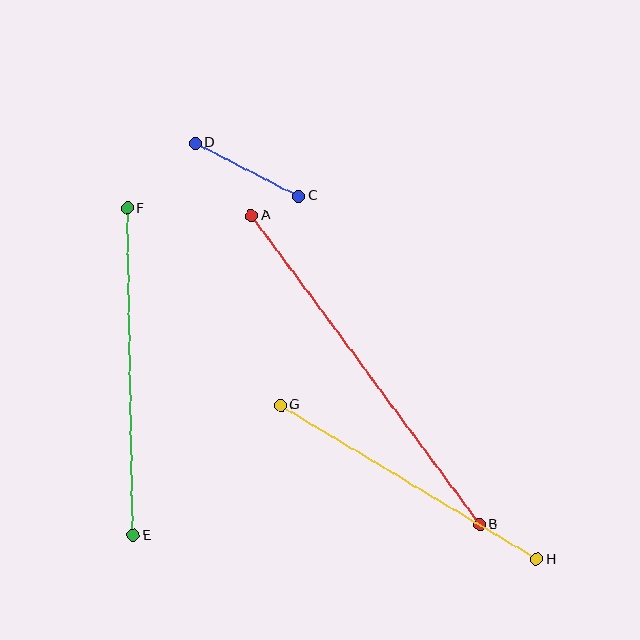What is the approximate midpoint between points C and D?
The midpoint is at approximately (247, 170) pixels.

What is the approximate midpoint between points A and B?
The midpoint is at approximately (366, 370) pixels.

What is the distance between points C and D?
The distance is approximately 116 pixels.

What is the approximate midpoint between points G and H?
The midpoint is at approximately (409, 482) pixels.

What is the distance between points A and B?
The distance is approximately 384 pixels.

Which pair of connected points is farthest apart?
Points A and B are farthest apart.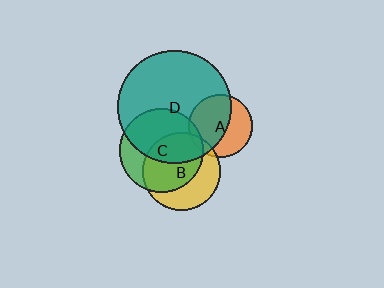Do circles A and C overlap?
Yes.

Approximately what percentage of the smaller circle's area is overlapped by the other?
Approximately 10%.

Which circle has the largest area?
Circle D (teal).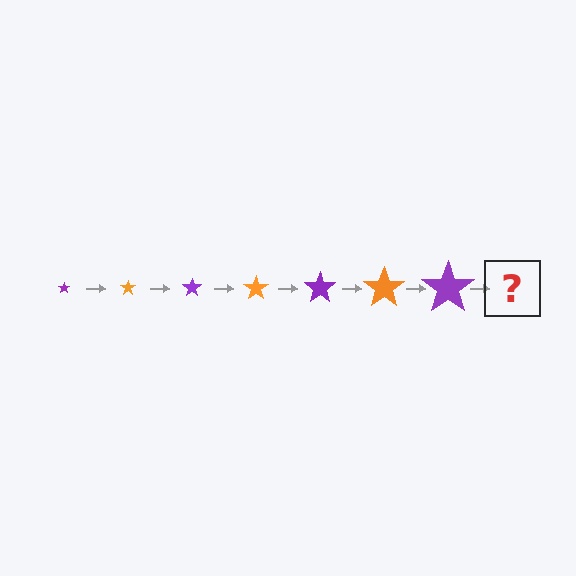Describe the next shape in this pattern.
It should be an orange star, larger than the previous one.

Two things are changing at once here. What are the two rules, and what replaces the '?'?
The two rules are that the star grows larger each step and the color cycles through purple and orange. The '?' should be an orange star, larger than the previous one.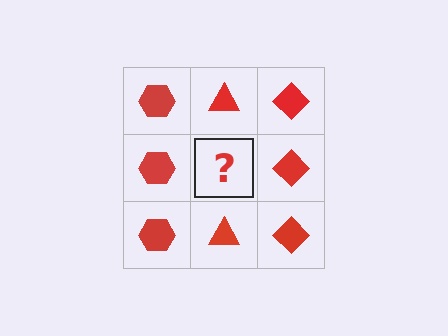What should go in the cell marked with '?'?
The missing cell should contain a red triangle.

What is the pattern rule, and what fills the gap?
The rule is that each column has a consistent shape. The gap should be filled with a red triangle.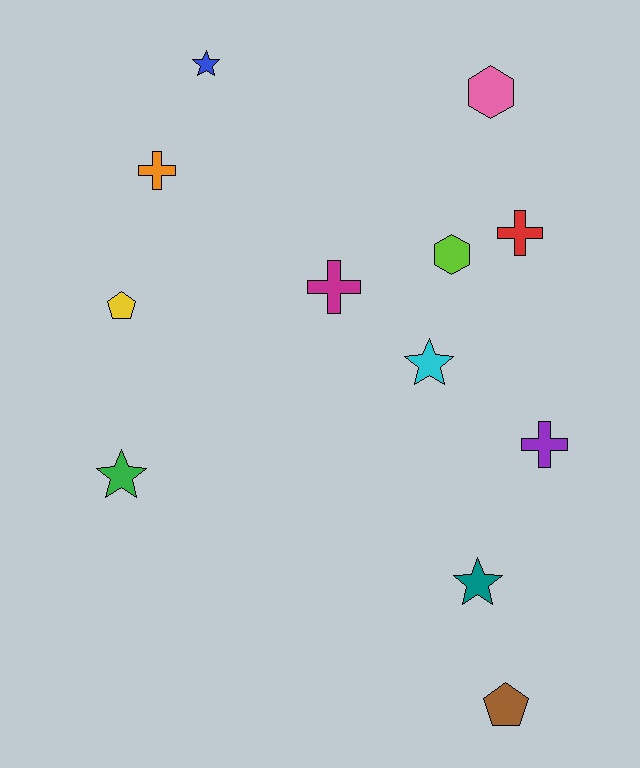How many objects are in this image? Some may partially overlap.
There are 12 objects.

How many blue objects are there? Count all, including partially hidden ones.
There is 1 blue object.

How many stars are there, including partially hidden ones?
There are 4 stars.